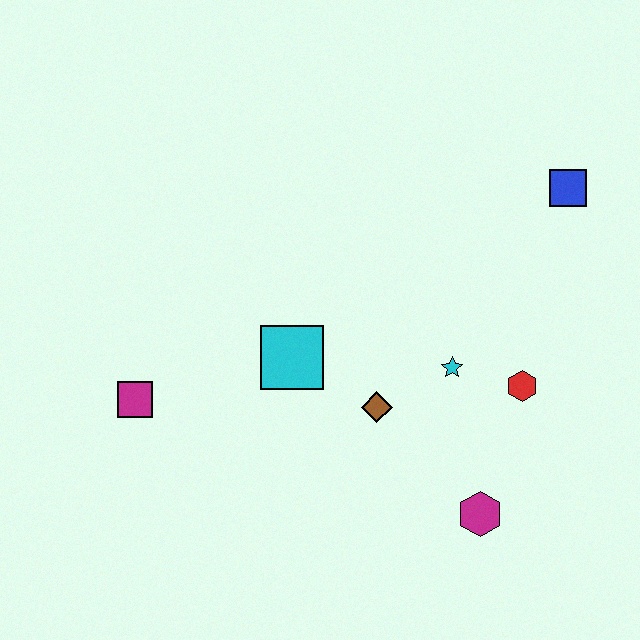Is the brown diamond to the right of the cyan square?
Yes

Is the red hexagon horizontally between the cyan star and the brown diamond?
No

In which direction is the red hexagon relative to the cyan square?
The red hexagon is to the right of the cyan square.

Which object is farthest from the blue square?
The magenta square is farthest from the blue square.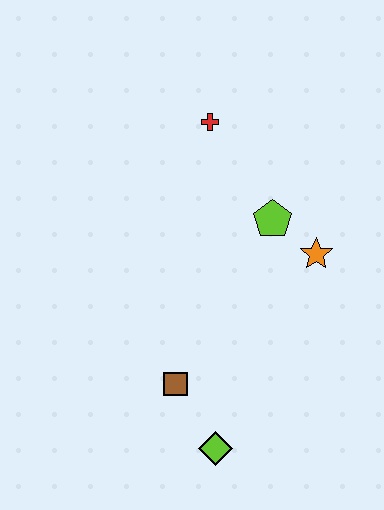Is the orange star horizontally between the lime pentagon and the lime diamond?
No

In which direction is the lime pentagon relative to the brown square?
The lime pentagon is above the brown square.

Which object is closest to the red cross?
The lime pentagon is closest to the red cross.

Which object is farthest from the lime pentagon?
The lime diamond is farthest from the lime pentagon.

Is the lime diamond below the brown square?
Yes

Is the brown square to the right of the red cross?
No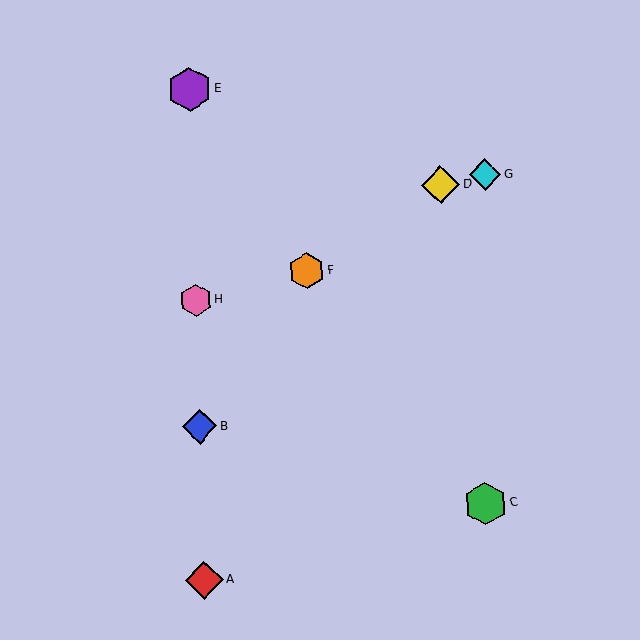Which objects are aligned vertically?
Objects A, B, E, H are aligned vertically.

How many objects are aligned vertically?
4 objects (A, B, E, H) are aligned vertically.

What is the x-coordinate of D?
Object D is at x≈441.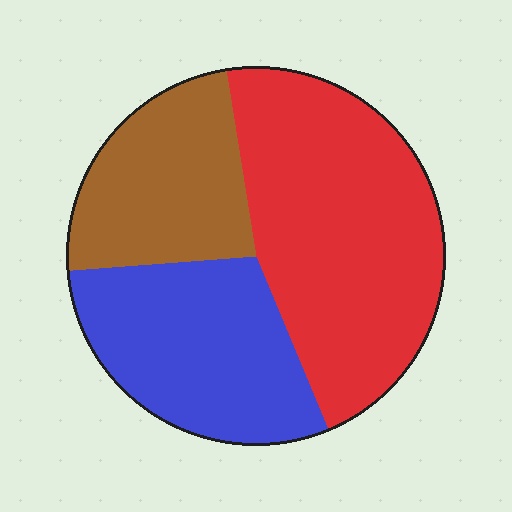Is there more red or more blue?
Red.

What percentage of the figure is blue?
Blue covers 30% of the figure.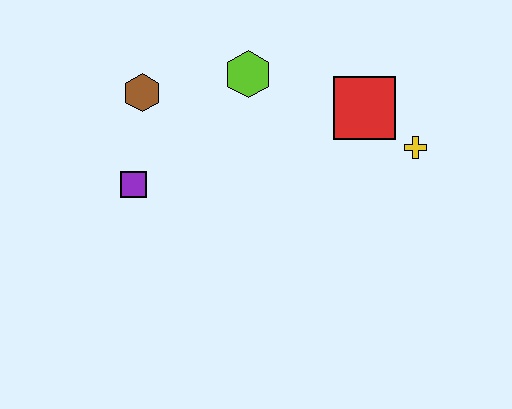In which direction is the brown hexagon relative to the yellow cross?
The brown hexagon is to the left of the yellow cross.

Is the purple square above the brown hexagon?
No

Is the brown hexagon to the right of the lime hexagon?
No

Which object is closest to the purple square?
The brown hexagon is closest to the purple square.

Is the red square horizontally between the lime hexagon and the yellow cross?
Yes